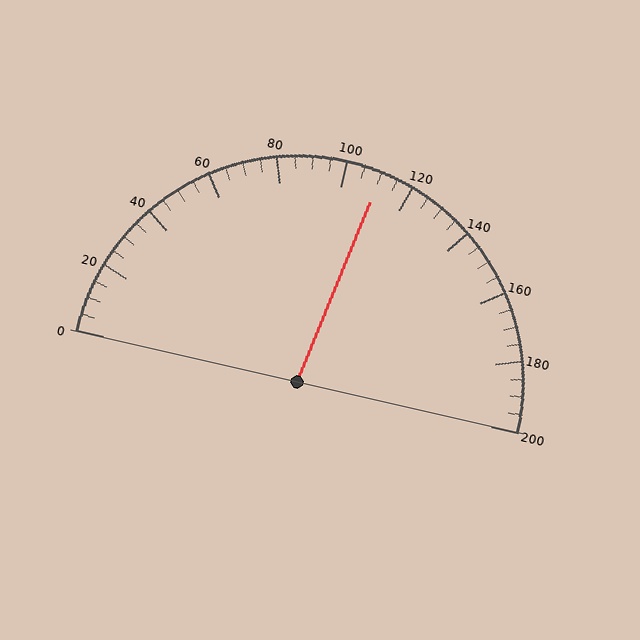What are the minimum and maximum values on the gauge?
The gauge ranges from 0 to 200.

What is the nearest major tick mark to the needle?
The nearest major tick mark is 120.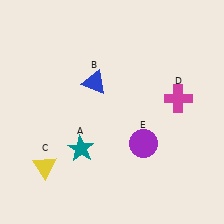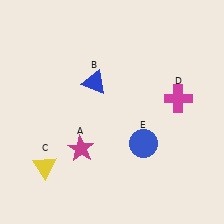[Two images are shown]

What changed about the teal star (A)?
In Image 1, A is teal. In Image 2, it changed to magenta.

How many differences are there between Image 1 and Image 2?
There are 2 differences between the two images.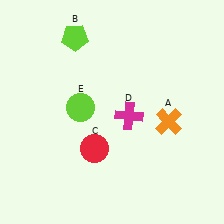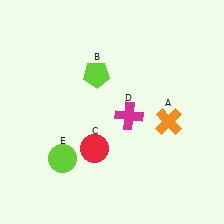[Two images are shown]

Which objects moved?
The objects that moved are: the lime pentagon (B), the lime circle (E).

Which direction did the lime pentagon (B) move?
The lime pentagon (B) moved down.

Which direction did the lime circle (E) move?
The lime circle (E) moved down.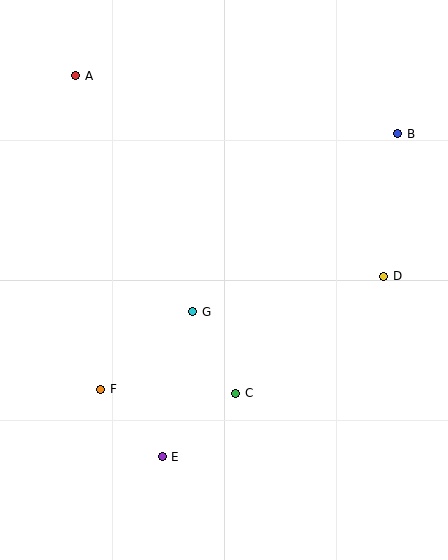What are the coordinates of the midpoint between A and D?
The midpoint between A and D is at (230, 176).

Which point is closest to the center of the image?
Point G at (193, 312) is closest to the center.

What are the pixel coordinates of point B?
Point B is at (398, 134).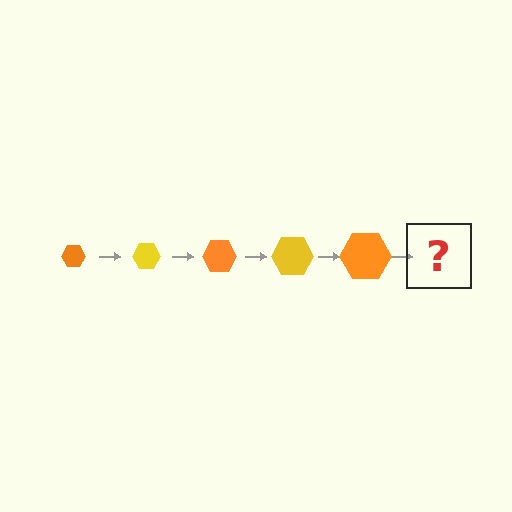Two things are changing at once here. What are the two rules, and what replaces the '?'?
The two rules are that the hexagon grows larger each step and the color cycles through orange and yellow. The '?' should be a yellow hexagon, larger than the previous one.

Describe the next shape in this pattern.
It should be a yellow hexagon, larger than the previous one.